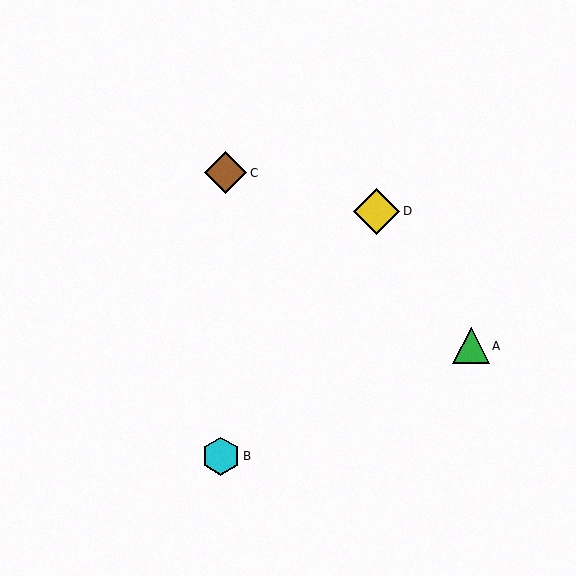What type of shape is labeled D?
Shape D is a yellow diamond.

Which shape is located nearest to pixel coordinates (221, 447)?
The cyan hexagon (labeled B) at (221, 456) is nearest to that location.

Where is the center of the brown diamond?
The center of the brown diamond is at (225, 173).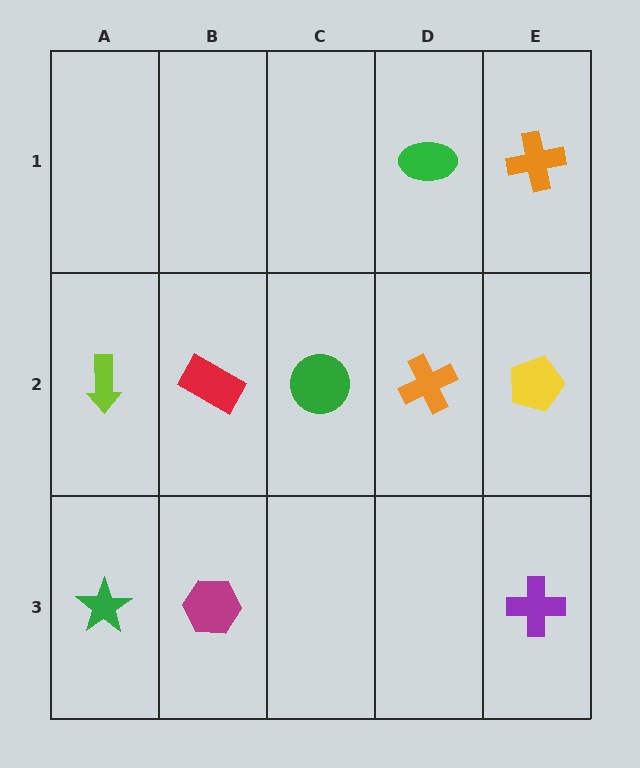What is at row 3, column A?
A green star.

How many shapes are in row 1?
2 shapes.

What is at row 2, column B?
A red rectangle.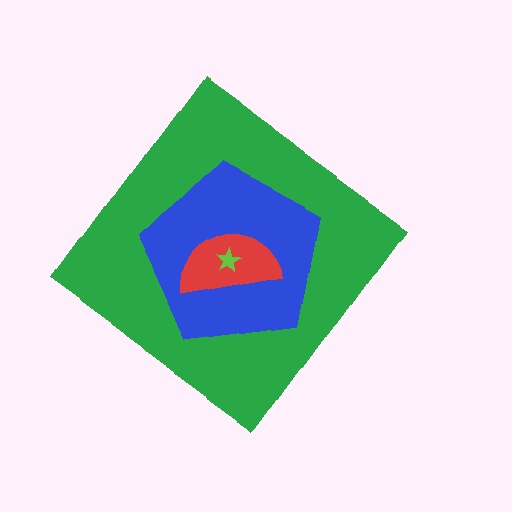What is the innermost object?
The lime star.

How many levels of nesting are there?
4.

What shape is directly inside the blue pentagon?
The red semicircle.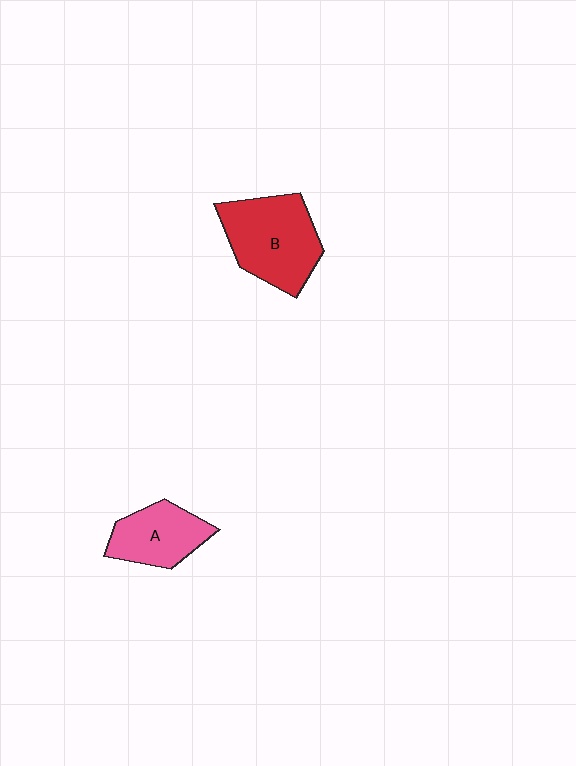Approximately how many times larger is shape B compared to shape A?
Approximately 1.5 times.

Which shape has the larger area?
Shape B (red).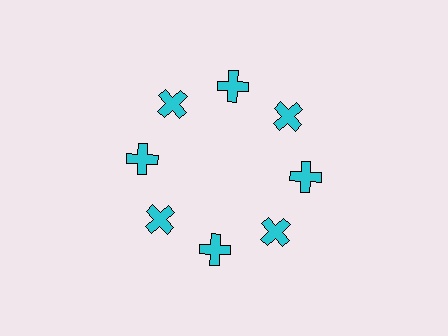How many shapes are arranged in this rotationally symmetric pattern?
There are 8 shapes, arranged in 8 groups of 1.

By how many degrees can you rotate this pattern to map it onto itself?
The pattern maps onto itself every 45 degrees of rotation.